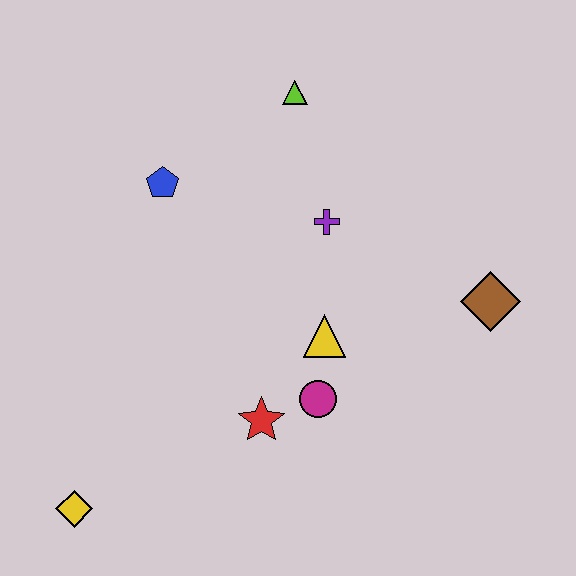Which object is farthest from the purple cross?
The yellow diamond is farthest from the purple cross.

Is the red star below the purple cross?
Yes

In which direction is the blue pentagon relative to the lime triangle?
The blue pentagon is to the left of the lime triangle.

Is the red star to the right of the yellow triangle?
No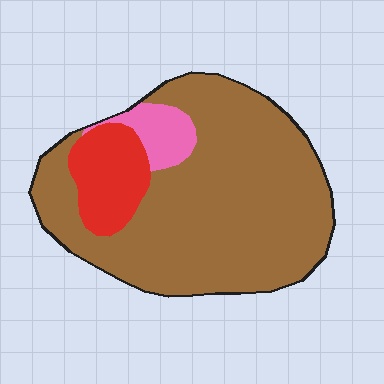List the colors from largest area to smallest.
From largest to smallest: brown, red, pink.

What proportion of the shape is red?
Red takes up about one eighth (1/8) of the shape.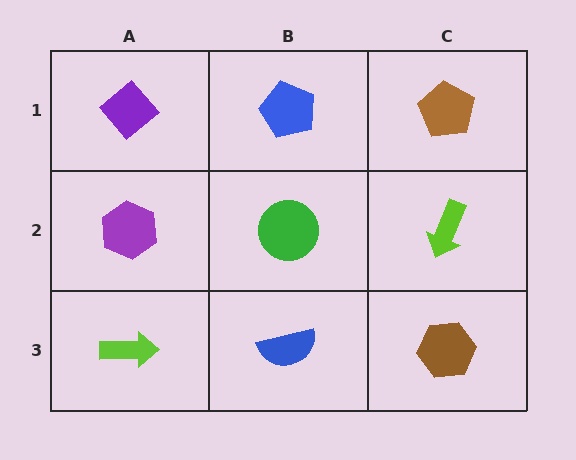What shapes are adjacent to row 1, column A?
A purple hexagon (row 2, column A), a blue pentagon (row 1, column B).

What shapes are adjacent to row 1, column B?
A green circle (row 2, column B), a purple diamond (row 1, column A), a brown pentagon (row 1, column C).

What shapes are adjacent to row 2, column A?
A purple diamond (row 1, column A), a lime arrow (row 3, column A), a green circle (row 2, column B).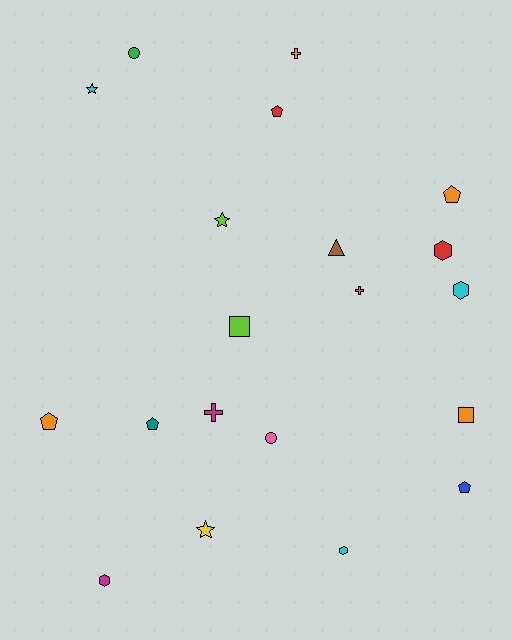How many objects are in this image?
There are 20 objects.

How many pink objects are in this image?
There are 2 pink objects.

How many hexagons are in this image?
There are 4 hexagons.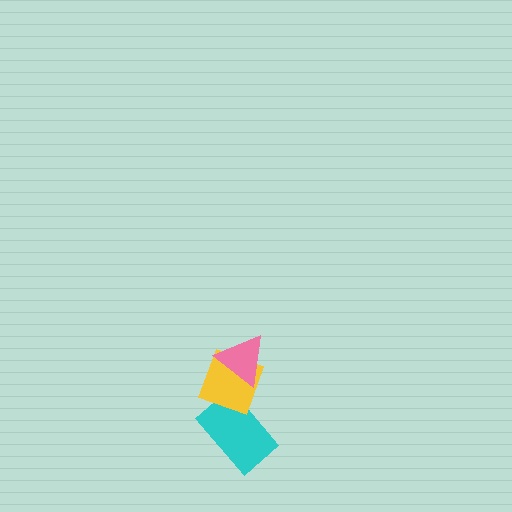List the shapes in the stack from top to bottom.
From top to bottom: the pink triangle, the yellow diamond, the cyan rectangle.